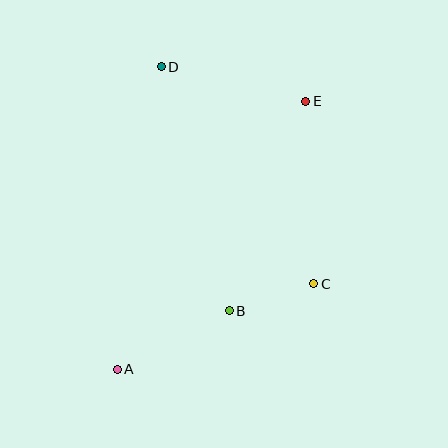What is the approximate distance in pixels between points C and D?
The distance between C and D is approximately 265 pixels.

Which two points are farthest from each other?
Points A and E are farthest from each other.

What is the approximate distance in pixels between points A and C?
The distance between A and C is approximately 214 pixels.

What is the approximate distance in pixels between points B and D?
The distance between B and D is approximately 253 pixels.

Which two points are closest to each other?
Points B and C are closest to each other.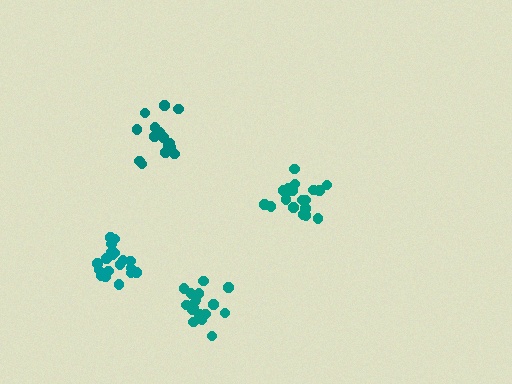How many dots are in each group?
Group 1: 19 dots, Group 2: 20 dots, Group 3: 18 dots, Group 4: 18 dots (75 total).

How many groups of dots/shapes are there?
There are 4 groups.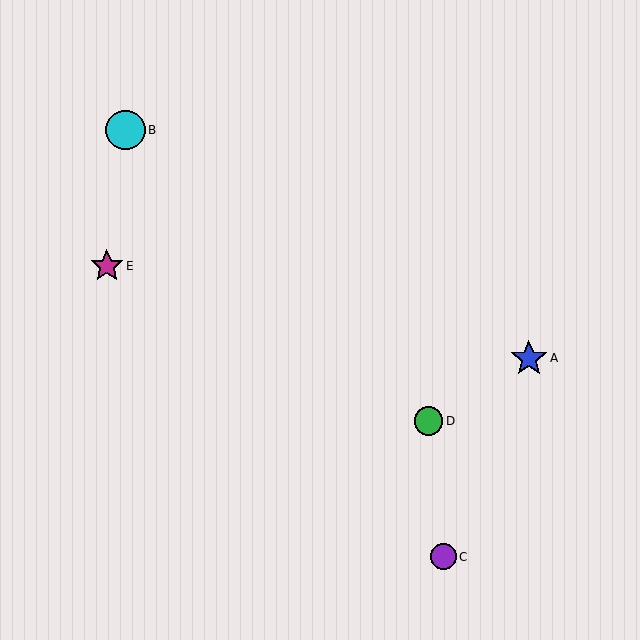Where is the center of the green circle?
The center of the green circle is at (429, 421).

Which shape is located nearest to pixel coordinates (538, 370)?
The blue star (labeled A) at (529, 359) is nearest to that location.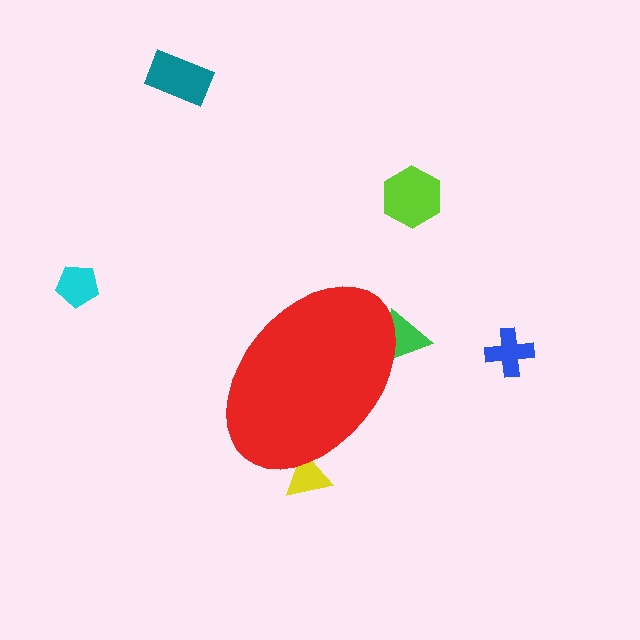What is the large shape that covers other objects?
A red ellipse.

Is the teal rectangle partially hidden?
No, the teal rectangle is fully visible.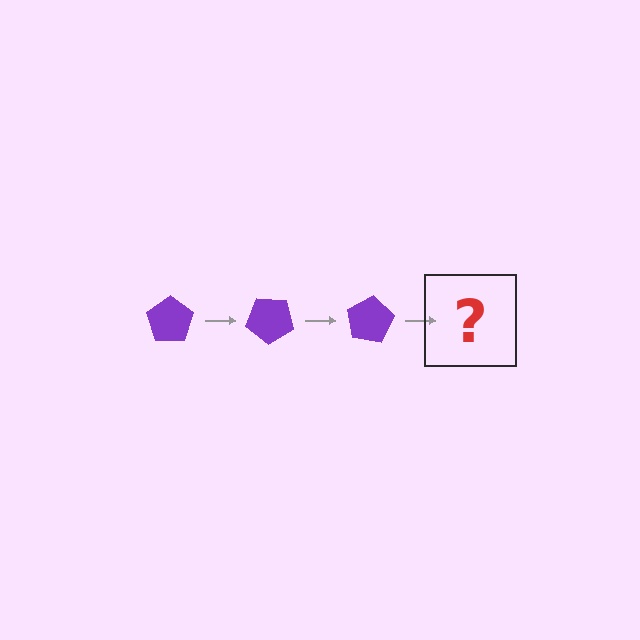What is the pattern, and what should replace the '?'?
The pattern is that the pentagon rotates 40 degrees each step. The '?' should be a purple pentagon rotated 120 degrees.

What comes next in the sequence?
The next element should be a purple pentagon rotated 120 degrees.